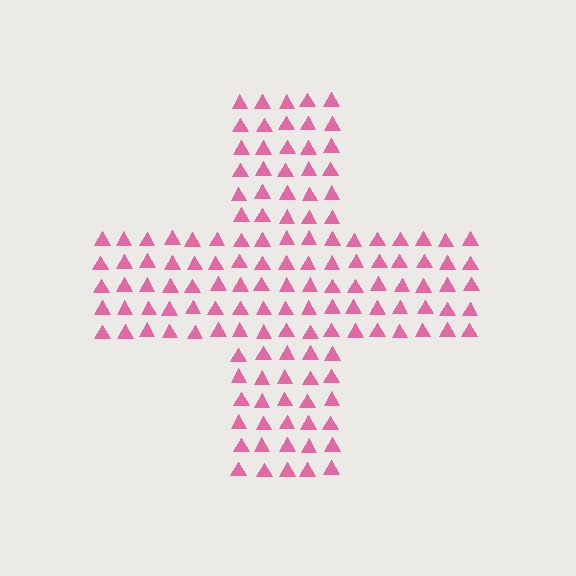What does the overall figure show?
The overall figure shows a cross.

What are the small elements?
The small elements are triangles.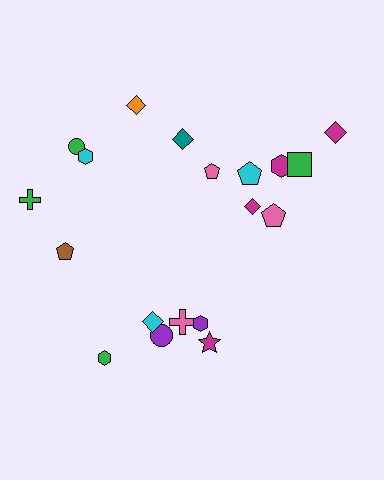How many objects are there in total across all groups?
There are 19 objects.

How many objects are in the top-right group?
There are 8 objects.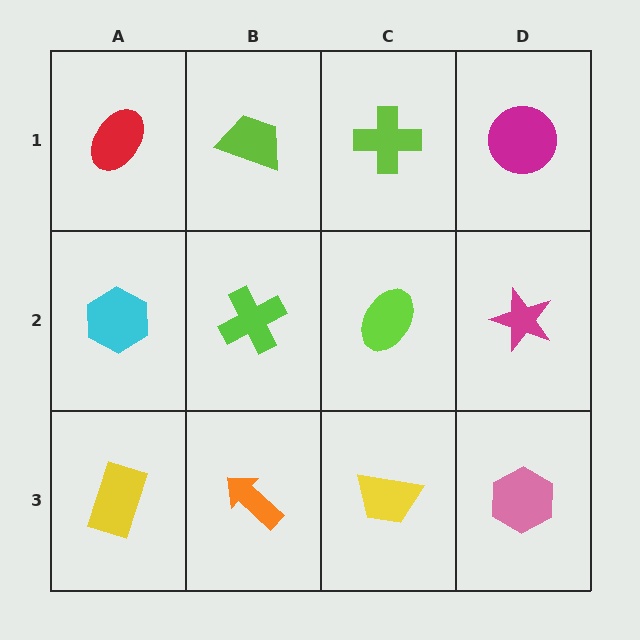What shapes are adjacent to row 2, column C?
A lime cross (row 1, column C), a yellow trapezoid (row 3, column C), a lime cross (row 2, column B), a magenta star (row 2, column D).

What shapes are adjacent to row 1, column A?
A cyan hexagon (row 2, column A), a lime trapezoid (row 1, column B).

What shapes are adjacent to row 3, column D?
A magenta star (row 2, column D), a yellow trapezoid (row 3, column C).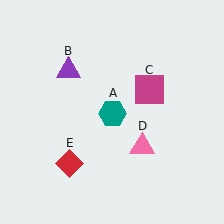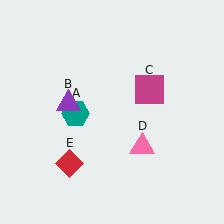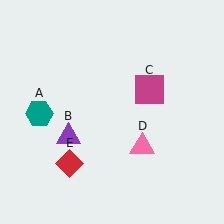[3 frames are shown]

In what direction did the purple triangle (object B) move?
The purple triangle (object B) moved down.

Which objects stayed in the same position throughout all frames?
Magenta square (object C) and pink triangle (object D) and red diamond (object E) remained stationary.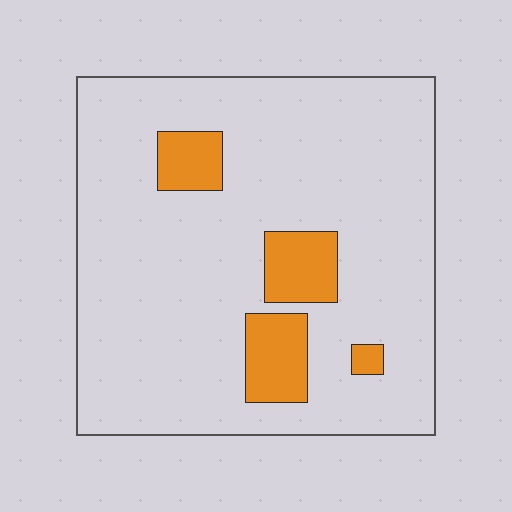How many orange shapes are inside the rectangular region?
4.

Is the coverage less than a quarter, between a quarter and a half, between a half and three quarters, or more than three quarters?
Less than a quarter.